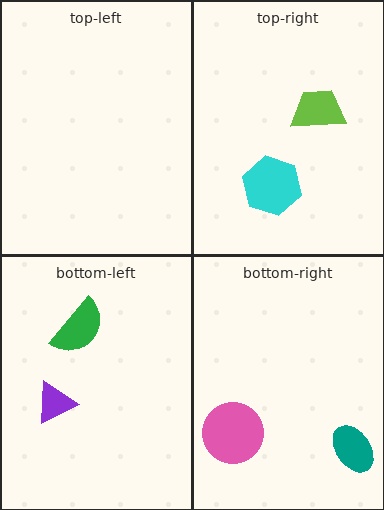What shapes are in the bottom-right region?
The pink circle, the teal ellipse.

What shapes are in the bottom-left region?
The green semicircle, the purple triangle.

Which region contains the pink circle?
The bottom-right region.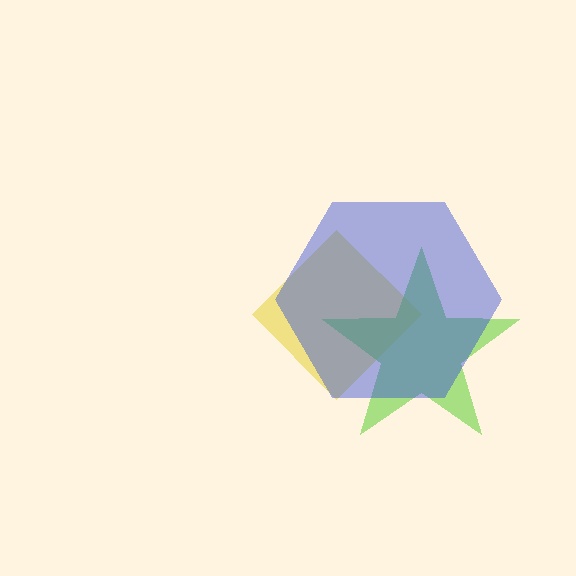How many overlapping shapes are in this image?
There are 3 overlapping shapes in the image.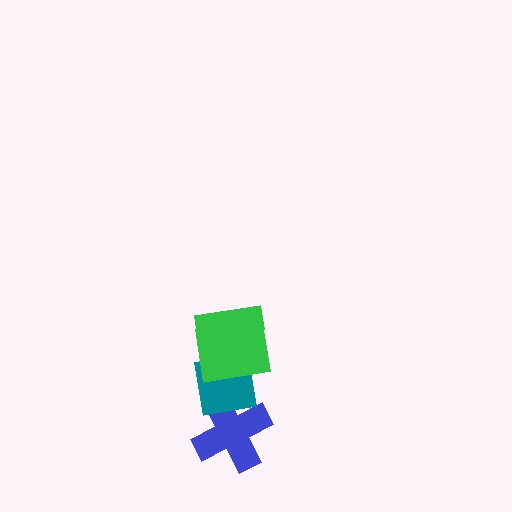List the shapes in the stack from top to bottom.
From top to bottom: the green square, the teal square, the blue cross.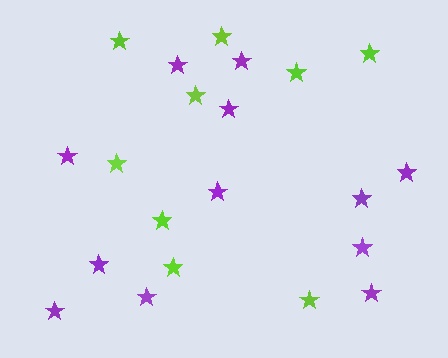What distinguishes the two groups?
There are 2 groups: one group of lime stars (9) and one group of purple stars (12).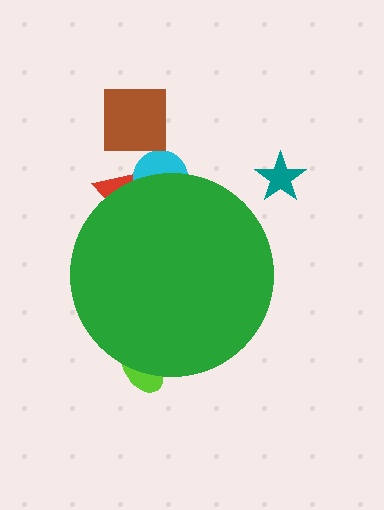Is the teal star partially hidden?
No, the teal star is fully visible.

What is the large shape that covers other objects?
A green circle.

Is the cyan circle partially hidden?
Yes, the cyan circle is partially hidden behind the green circle.